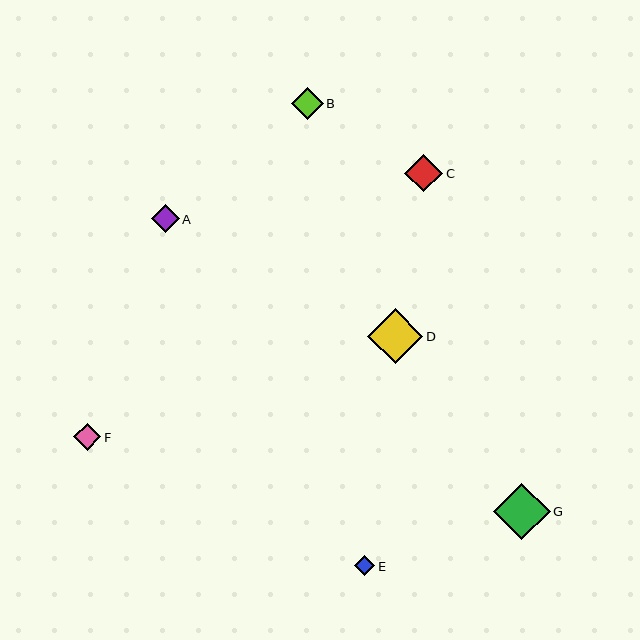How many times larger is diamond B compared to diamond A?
Diamond B is approximately 1.1 times the size of diamond A.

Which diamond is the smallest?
Diamond E is the smallest with a size of approximately 21 pixels.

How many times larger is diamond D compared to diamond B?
Diamond D is approximately 1.7 times the size of diamond B.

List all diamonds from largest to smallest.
From largest to smallest: G, D, C, B, A, F, E.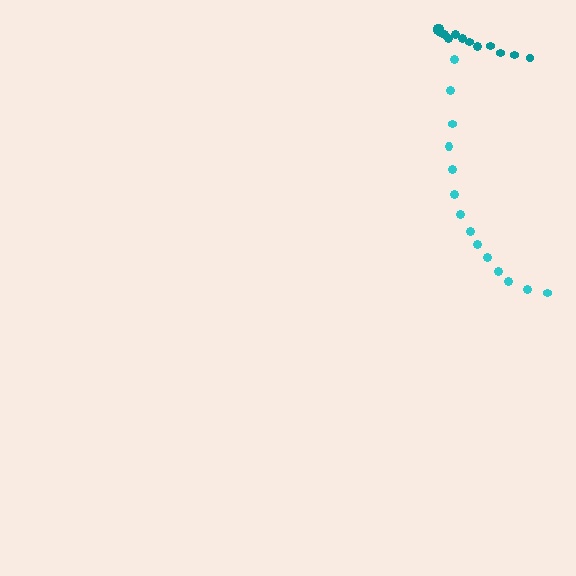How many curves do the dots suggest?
There are 2 distinct paths.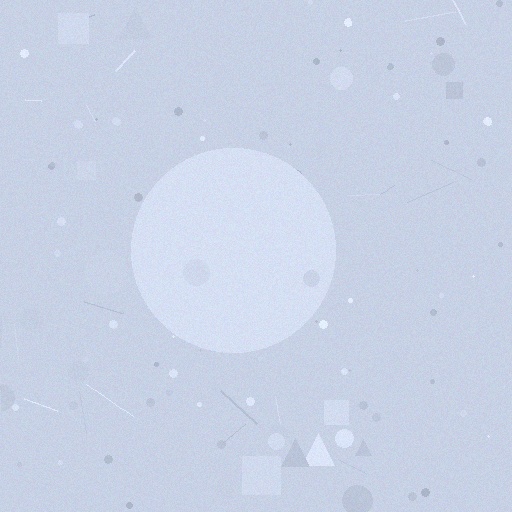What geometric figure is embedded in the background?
A circle is embedded in the background.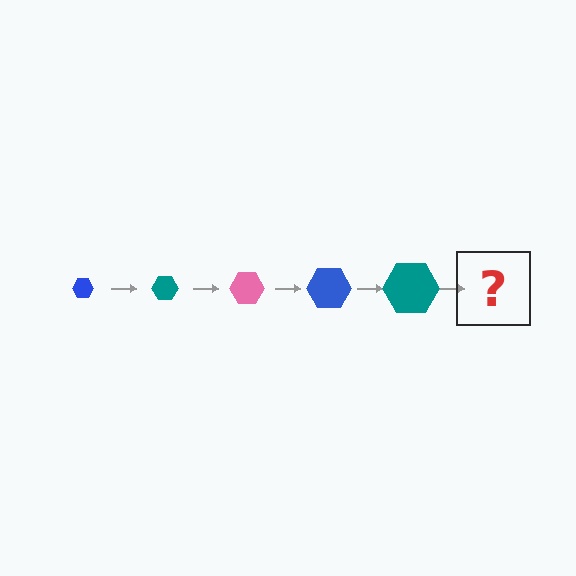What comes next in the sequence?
The next element should be a pink hexagon, larger than the previous one.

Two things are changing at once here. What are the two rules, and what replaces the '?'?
The two rules are that the hexagon grows larger each step and the color cycles through blue, teal, and pink. The '?' should be a pink hexagon, larger than the previous one.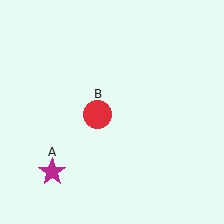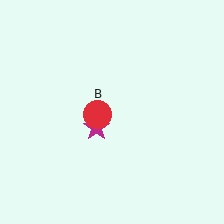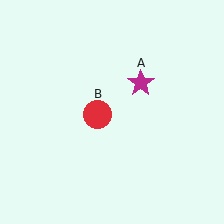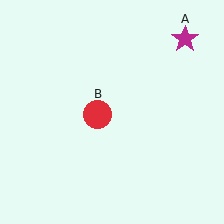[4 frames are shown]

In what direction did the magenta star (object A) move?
The magenta star (object A) moved up and to the right.